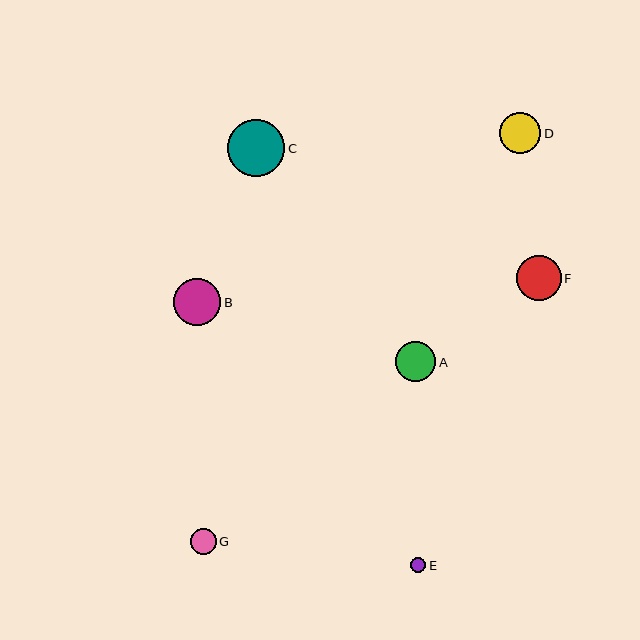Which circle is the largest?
Circle C is the largest with a size of approximately 57 pixels.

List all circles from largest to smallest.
From largest to smallest: C, B, F, D, A, G, E.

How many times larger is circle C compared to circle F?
Circle C is approximately 1.3 times the size of circle F.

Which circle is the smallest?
Circle E is the smallest with a size of approximately 15 pixels.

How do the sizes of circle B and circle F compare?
Circle B and circle F are approximately the same size.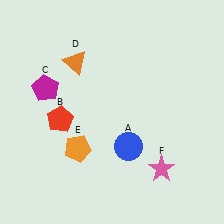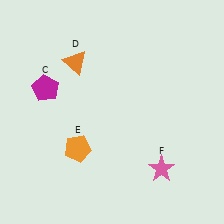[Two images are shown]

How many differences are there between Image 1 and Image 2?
There are 2 differences between the two images.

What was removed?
The blue circle (A), the red pentagon (B) were removed in Image 2.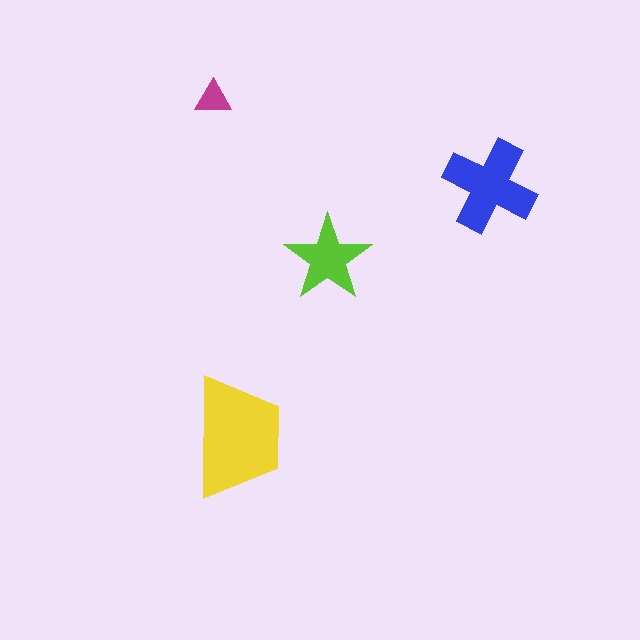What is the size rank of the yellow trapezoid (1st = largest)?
1st.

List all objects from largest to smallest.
The yellow trapezoid, the blue cross, the lime star, the magenta triangle.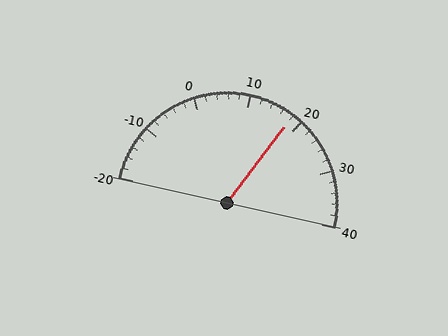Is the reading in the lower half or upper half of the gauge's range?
The reading is in the upper half of the range (-20 to 40).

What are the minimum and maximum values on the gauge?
The gauge ranges from -20 to 40.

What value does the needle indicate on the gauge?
The needle indicates approximately 18.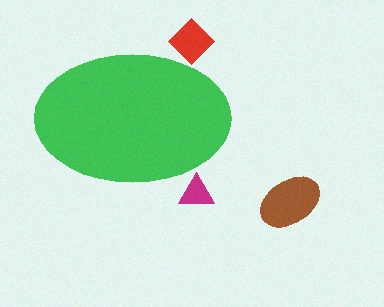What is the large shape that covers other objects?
A green ellipse.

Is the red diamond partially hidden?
Yes, the red diamond is partially hidden behind the green ellipse.